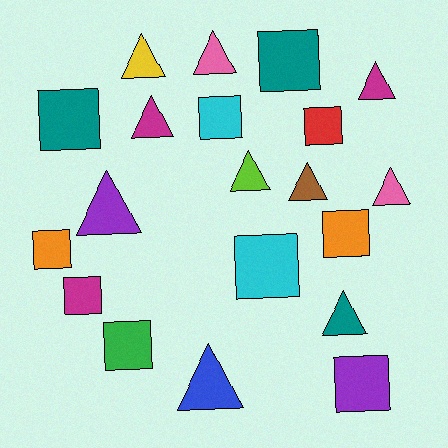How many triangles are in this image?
There are 10 triangles.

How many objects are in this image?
There are 20 objects.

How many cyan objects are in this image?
There are 2 cyan objects.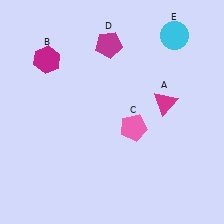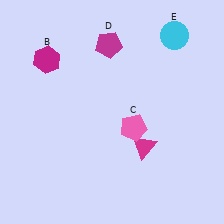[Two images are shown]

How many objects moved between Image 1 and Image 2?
1 object moved between the two images.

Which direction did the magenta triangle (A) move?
The magenta triangle (A) moved down.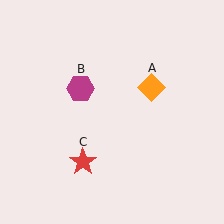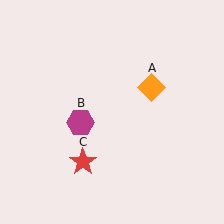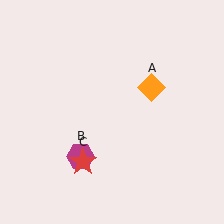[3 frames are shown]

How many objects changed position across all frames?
1 object changed position: magenta hexagon (object B).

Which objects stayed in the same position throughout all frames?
Orange diamond (object A) and red star (object C) remained stationary.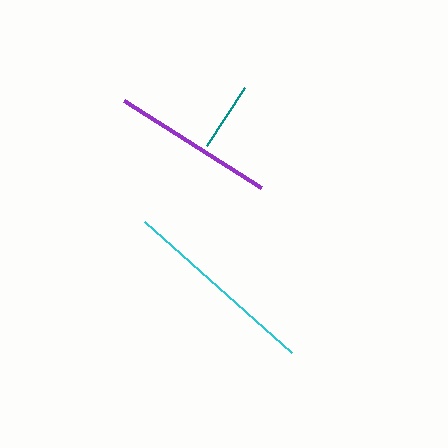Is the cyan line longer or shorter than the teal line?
The cyan line is longer than the teal line.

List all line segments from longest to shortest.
From longest to shortest: cyan, purple, teal.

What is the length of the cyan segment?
The cyan segment is approximately 196 pixels long.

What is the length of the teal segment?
The teal segment is approximately 69 pixels long.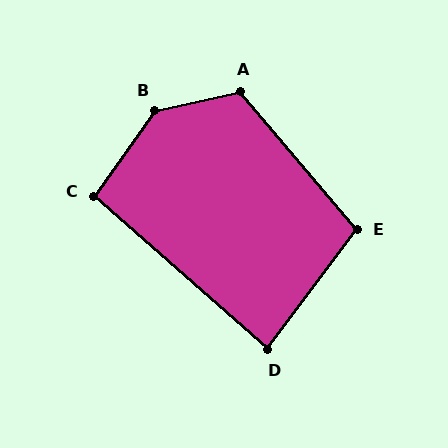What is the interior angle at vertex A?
Approximately 118 degrees (obtuse).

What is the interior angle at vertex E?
Approximately 103 degrees (obtuse).